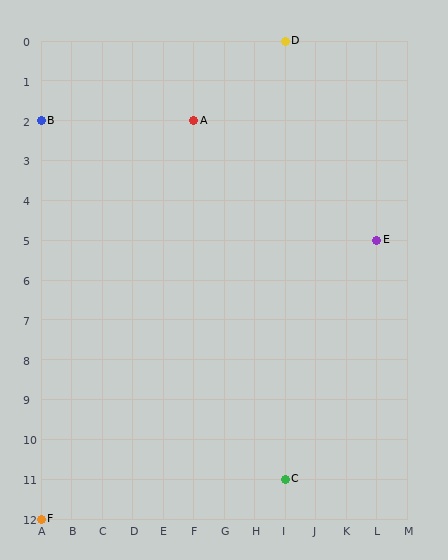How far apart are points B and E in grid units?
Points B and E are 11 columns and 3 rows apart (about 11.4 grid units diagonally).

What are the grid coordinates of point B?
Point B is at grid coordinates (A, 2).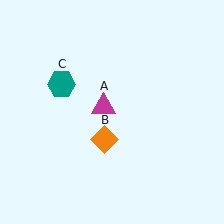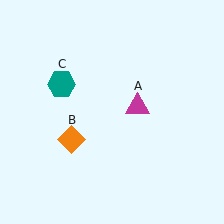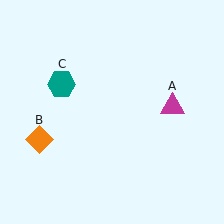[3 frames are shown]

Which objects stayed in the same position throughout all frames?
Teal hexagon (object C) remained stationary.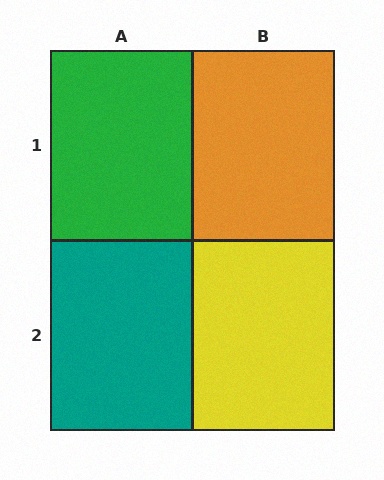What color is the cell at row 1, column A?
Green.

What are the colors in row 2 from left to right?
Teal, yellow.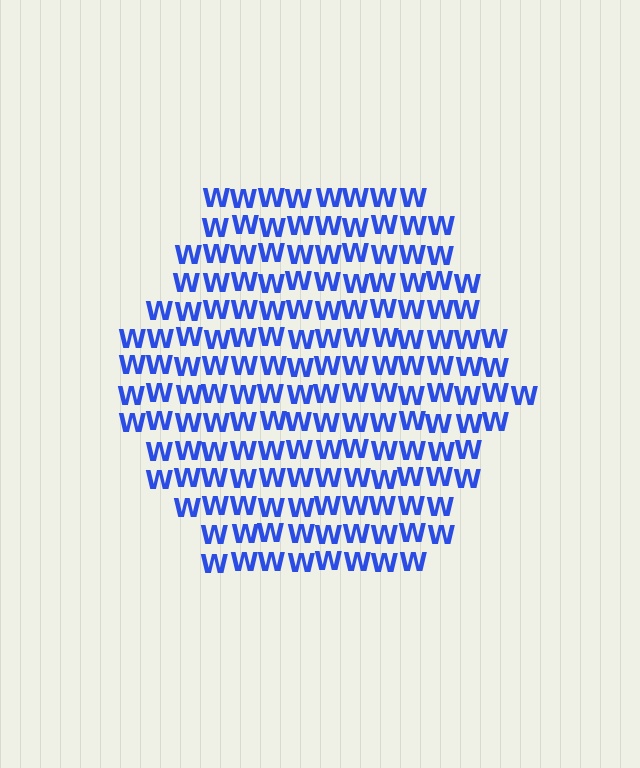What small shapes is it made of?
It is made of small letter W's.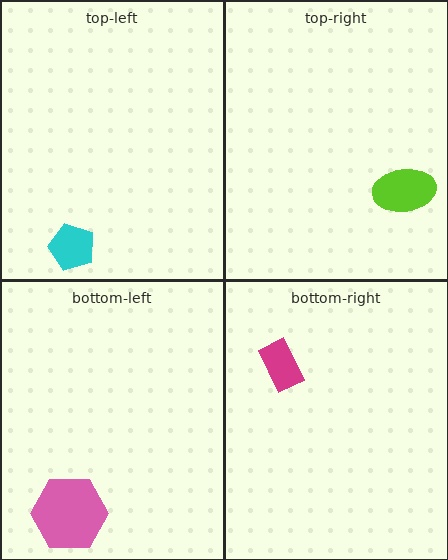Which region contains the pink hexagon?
The bottom-left region.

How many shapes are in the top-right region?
1.